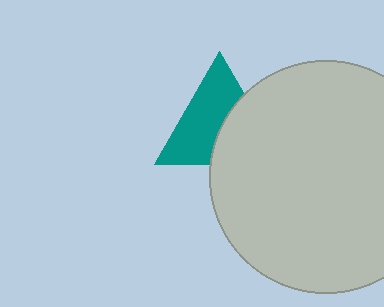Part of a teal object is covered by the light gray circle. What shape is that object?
It is a triangle.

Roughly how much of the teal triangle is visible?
About half of it is visible (roughly 59%).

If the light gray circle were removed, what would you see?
You would see the complete teal triangle.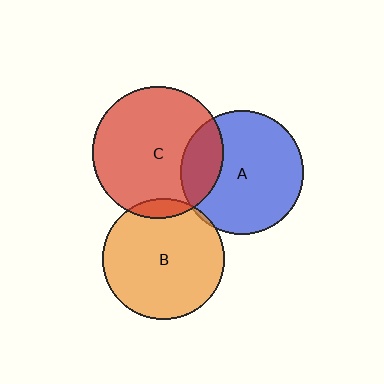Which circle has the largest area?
Circle C (red).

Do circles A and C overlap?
Yes.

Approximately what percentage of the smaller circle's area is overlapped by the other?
Approximately 20%.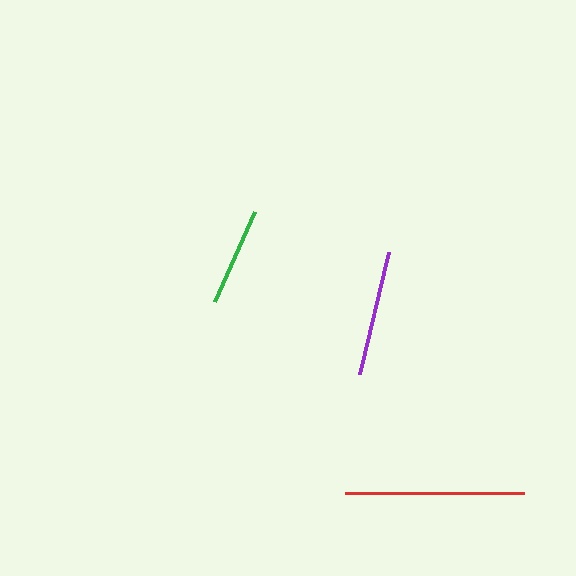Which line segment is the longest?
The red line is the longest at approximately 180 pixels.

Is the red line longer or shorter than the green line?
The red line is longer than the green line.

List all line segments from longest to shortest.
From longest to shortest: red, purple, green.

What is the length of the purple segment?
The purple segment is approximately 125 pixels long.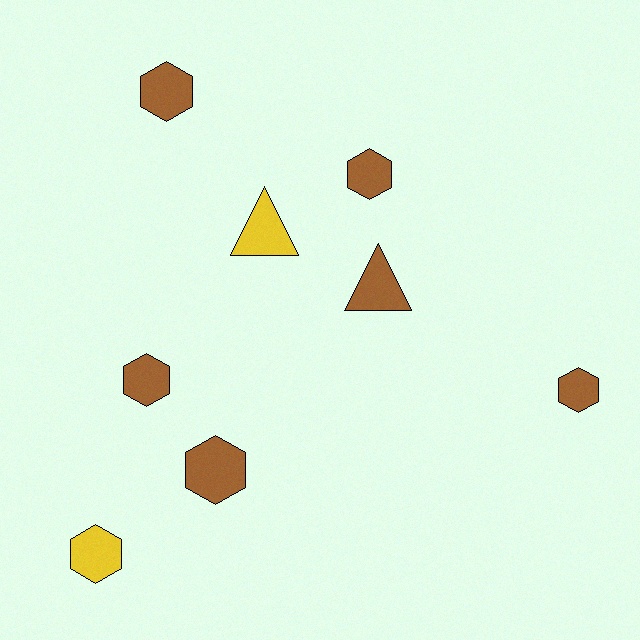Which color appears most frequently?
Brown, with 6 objects.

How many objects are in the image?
There are 8 objects.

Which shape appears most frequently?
Hexagon, with 6 objects.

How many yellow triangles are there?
There is 1 yellow triangle.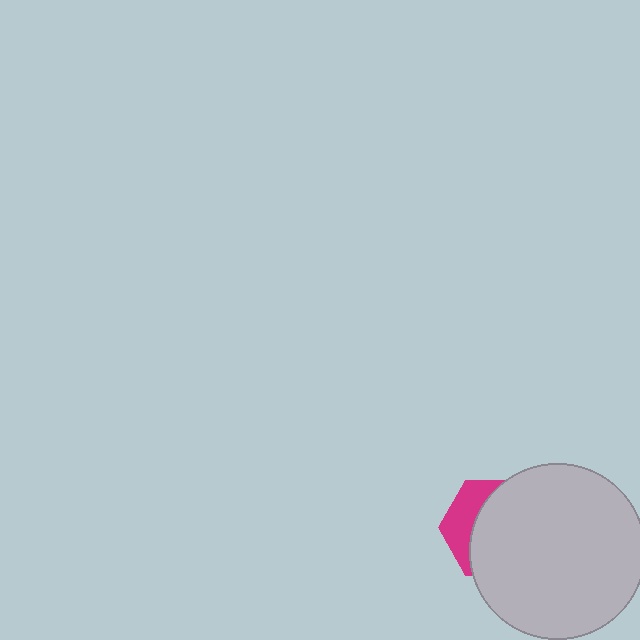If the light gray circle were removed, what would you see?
You would see the complete magenta hexagon.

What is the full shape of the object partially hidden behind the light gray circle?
The partially hidden object is a magenta hexagon.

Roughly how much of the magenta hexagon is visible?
A small part of it is visible (roughly 31%).